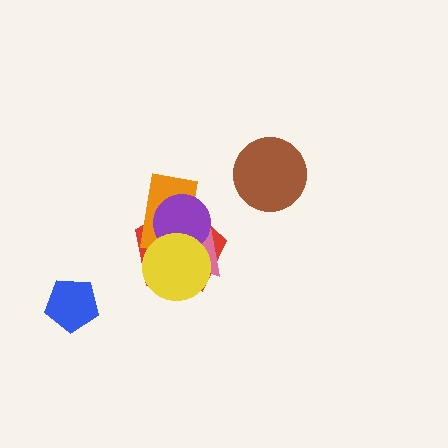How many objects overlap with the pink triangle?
4 objects overlap with the pink triangle.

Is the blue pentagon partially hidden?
No, no other shape covers it.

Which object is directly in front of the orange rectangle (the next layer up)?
The purple circle is directly in front of the orange rectangle.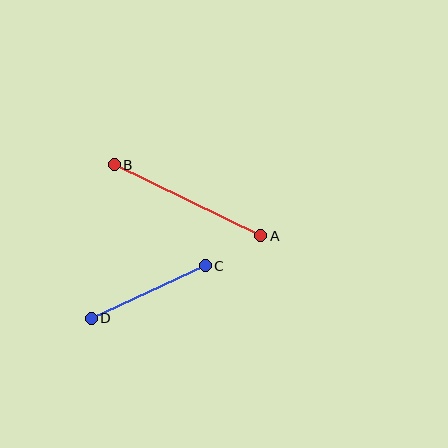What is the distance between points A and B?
The distance is approximately 163 pixels.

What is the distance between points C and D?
The distance is approximately 125 pixels.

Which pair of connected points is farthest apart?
Points A and B are farthest apart.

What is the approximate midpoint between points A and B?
The midpoint is at approximately (188, 200) pixels.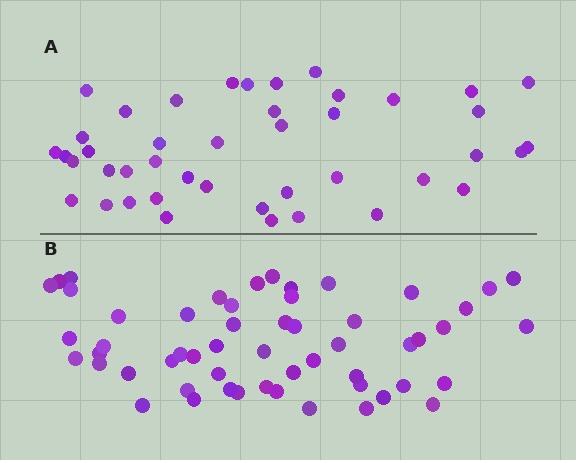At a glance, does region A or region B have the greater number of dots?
Region B (the bottom region) has more dots.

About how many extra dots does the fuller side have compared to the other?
Region B has roughly 12 or so more dots than region A.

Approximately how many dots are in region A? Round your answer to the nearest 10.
About 40 dots. (The exact count is 43, which rounds to 40.)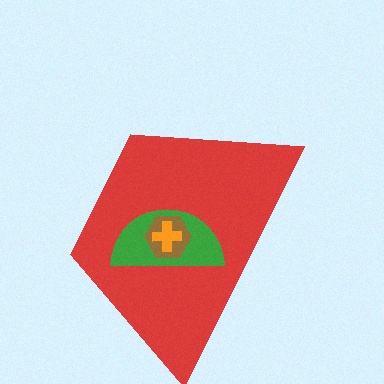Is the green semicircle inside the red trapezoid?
Yes.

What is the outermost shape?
The red trapezoid.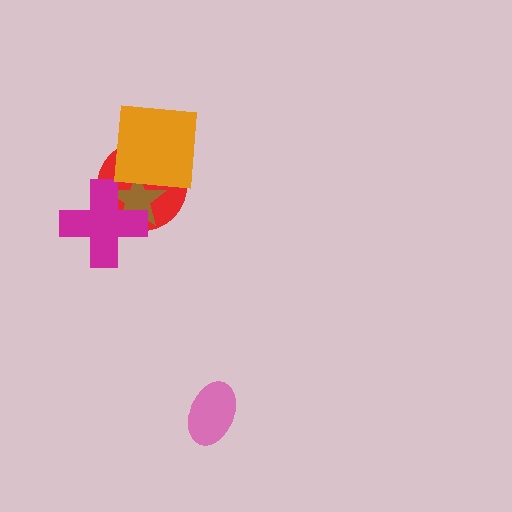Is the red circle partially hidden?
Yes, it is partially covered by another shape.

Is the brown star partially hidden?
Yes, it is partially covered by another shape.